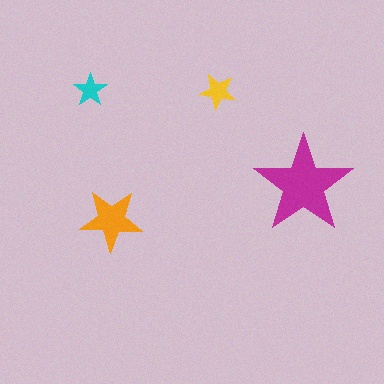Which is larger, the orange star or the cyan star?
The orange one.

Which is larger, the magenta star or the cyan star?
The magenta one.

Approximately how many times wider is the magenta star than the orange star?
About 1.5 times wider.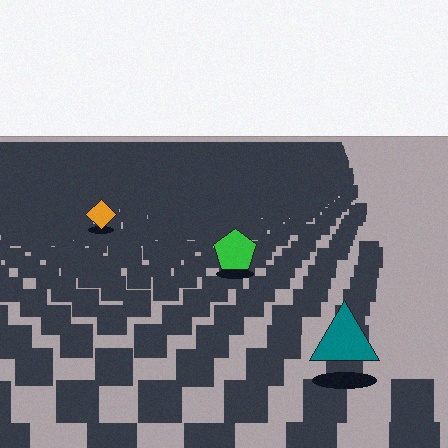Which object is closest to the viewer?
The teal triangle is closest. The texture marks near it are larger and more spread out.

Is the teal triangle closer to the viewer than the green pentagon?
Yes. The teal triangle is closer — you can tell from the texture gradient: the ground texture is coarser near it.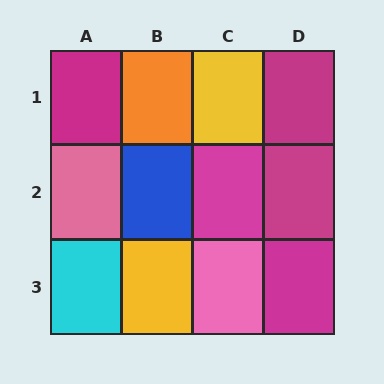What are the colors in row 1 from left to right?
Magenta, orange, yellow, magenta.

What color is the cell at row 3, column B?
Yellow.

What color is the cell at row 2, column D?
Magenta.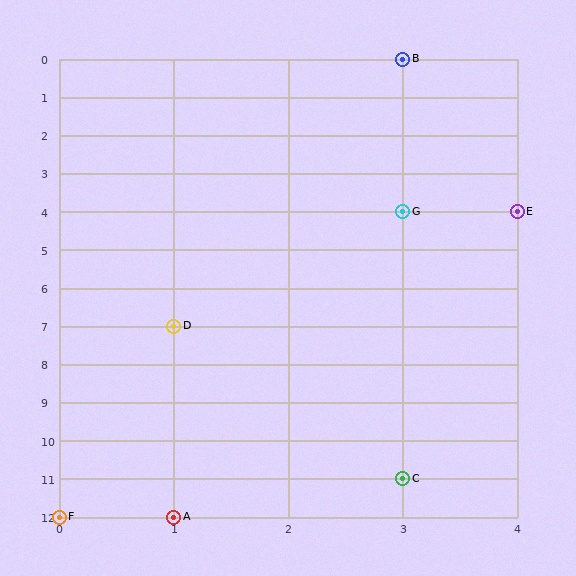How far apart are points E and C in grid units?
Points E and C are 1 column and 7 rows apart (about 7.1 grid units diagonally).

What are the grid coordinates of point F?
Point F is at grid coordinates (0, 12).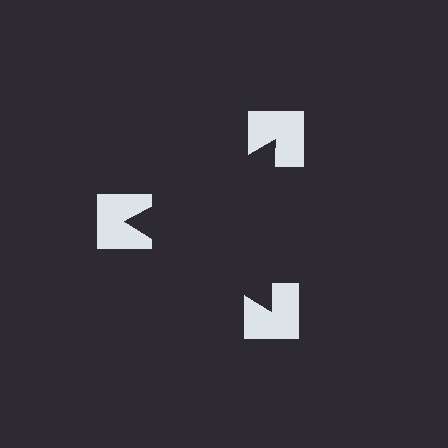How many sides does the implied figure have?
3 sides.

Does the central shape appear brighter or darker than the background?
It typically appears slightly darker than the background, even though no actual brightness change is drawn.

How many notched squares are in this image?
There are 3 — one at each vertex of the illusory triangle.